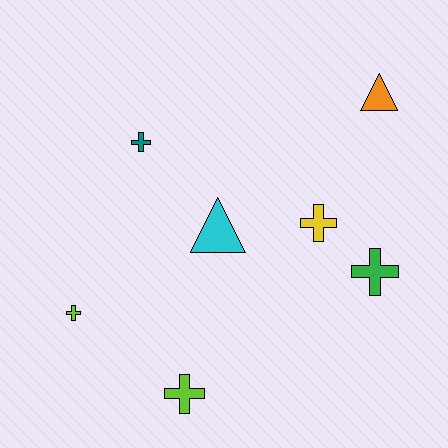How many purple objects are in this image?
There are no purple objects.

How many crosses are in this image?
There are 5 crosses.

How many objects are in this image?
There are 7 objects.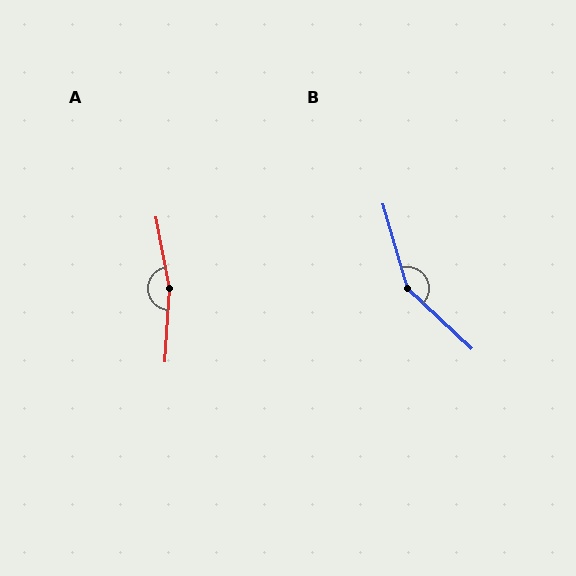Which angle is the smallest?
B, at approximately 150 degrees.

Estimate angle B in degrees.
Approximately 150 degrees.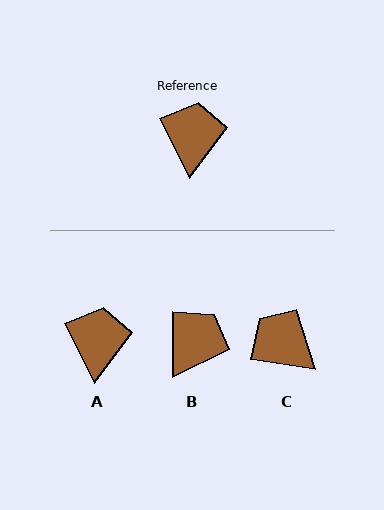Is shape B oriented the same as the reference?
No, it is off by about 27 degrees.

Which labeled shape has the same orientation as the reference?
A.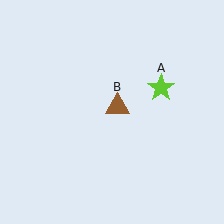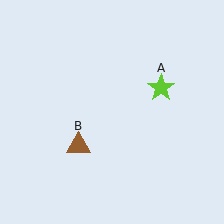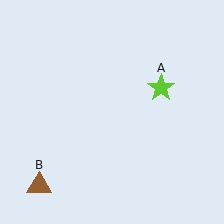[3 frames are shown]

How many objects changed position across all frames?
1 object changed position: brown triangle (object B).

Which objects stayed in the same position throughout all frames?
Lime star (object A) remained stationary.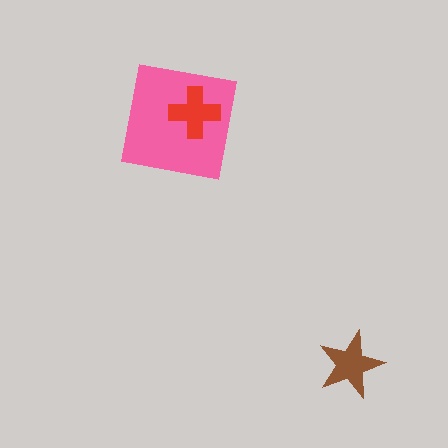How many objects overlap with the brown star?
0 objects overlap with the brown star.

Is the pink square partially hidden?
Yes, it is partially covered by another shape.